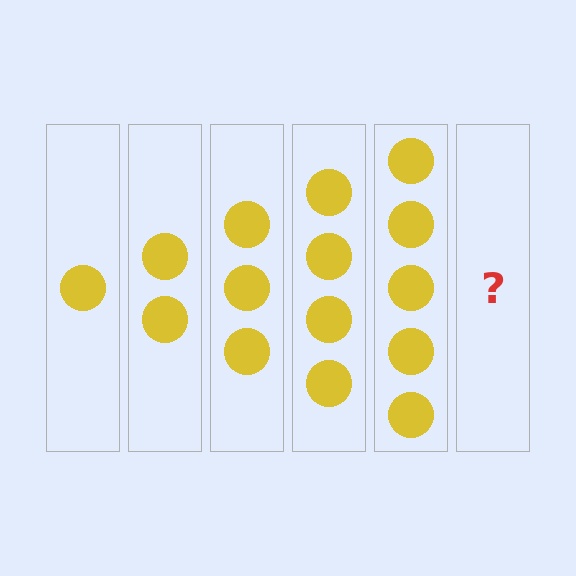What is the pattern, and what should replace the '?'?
The pattern is that each step adds one more circle. The '?' should be 6 circles.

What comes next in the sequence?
The next element should be 6 circles.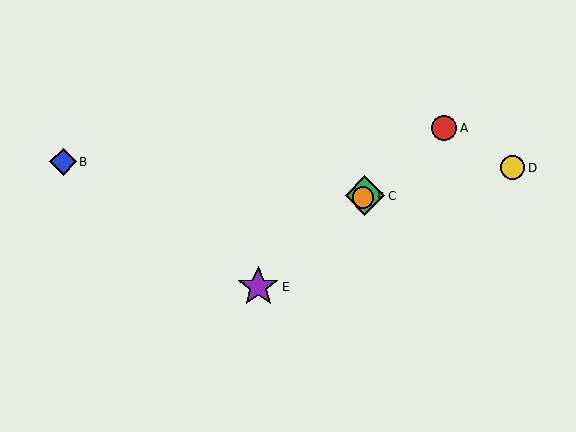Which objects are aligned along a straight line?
Objects A, C, E, F are aligned along a straight line.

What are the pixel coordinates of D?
Object D is at (513, 168).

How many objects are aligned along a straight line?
4 objects (A, C, E, F) are aligned along a straight line.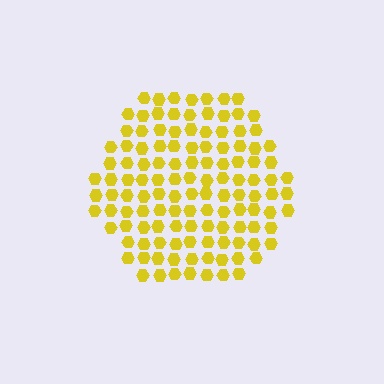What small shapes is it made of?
It is made of small hexagons.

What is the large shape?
The large shape is a hexagon.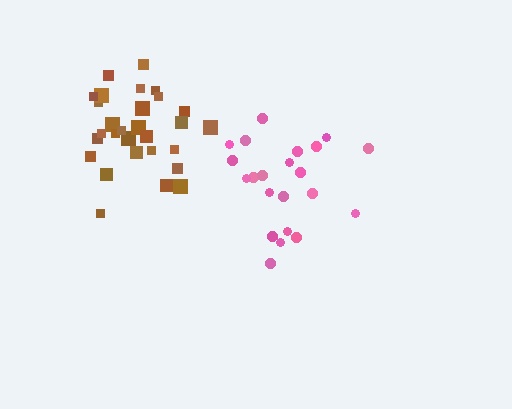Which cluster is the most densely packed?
Brown.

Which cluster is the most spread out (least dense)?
Pink.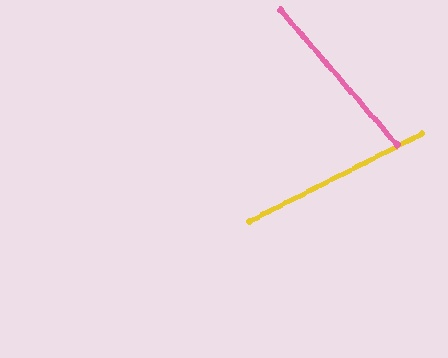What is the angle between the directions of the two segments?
Approximately 76 degrees.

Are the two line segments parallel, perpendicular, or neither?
Neither parallel nor perpendicular — they differ by about 76°.